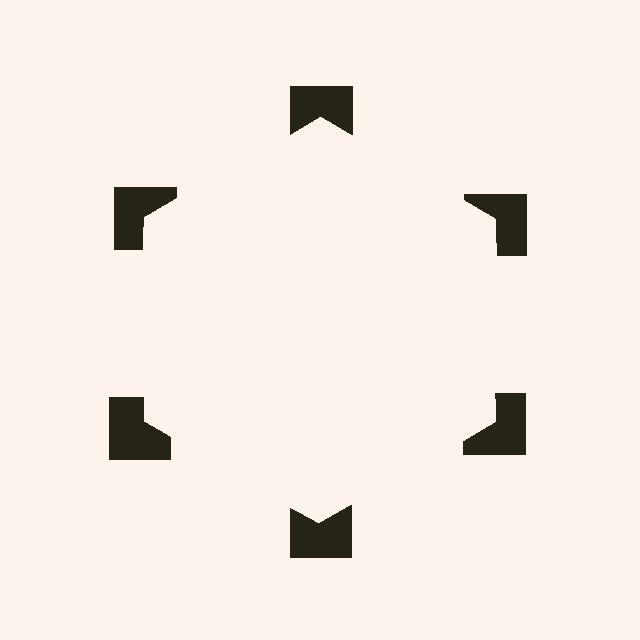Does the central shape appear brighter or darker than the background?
It typically appears slightly brighter than the background, even though no actual brightness change is drawn.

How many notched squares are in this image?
There are 6 — one at each vertex of the illusory hexagon.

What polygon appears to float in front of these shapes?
An illusory hexagon — its edges are inferred from the aligned wedge cuts in the notched squares, not physically drawn.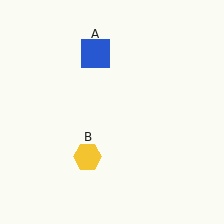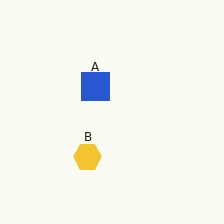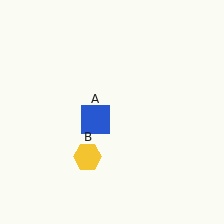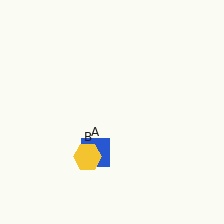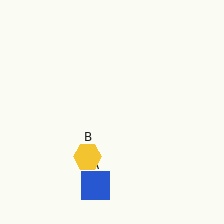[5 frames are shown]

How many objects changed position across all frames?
1 object changed position: blue square (object A).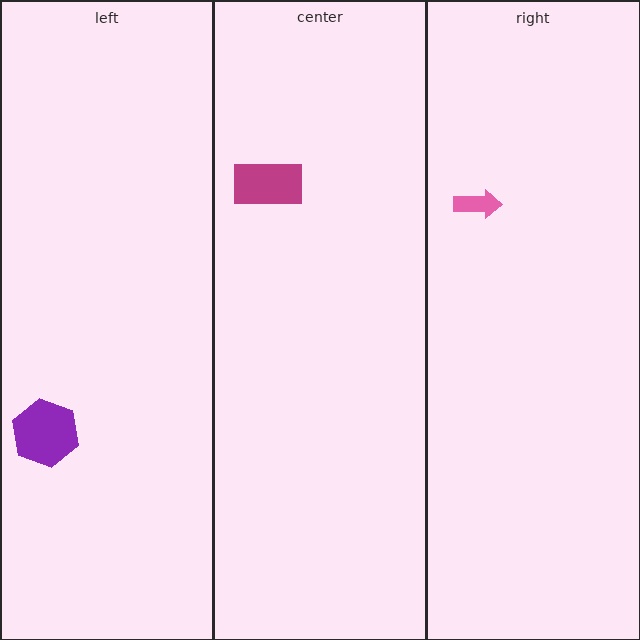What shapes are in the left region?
The purple hexagon.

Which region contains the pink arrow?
The right region.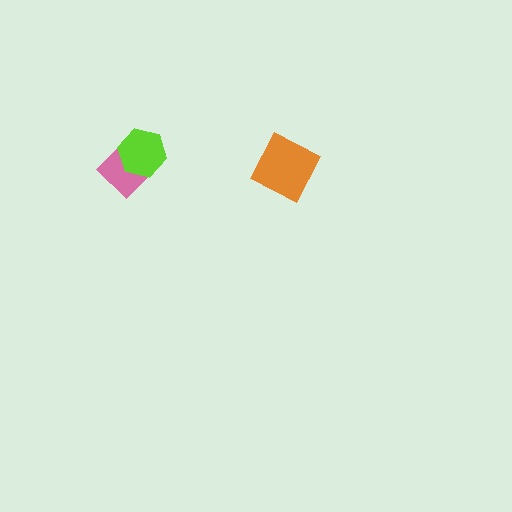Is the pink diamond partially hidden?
Yes, it is partially covered by another shape.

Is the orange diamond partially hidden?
No, no other shape covers it.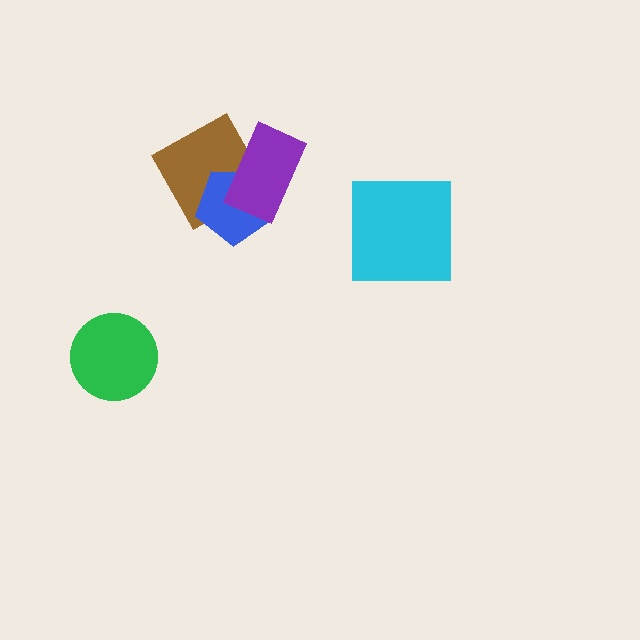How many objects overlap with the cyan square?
0 objects overlap with the cyan square.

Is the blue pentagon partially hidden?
Yes, it is partially covered by another shape.